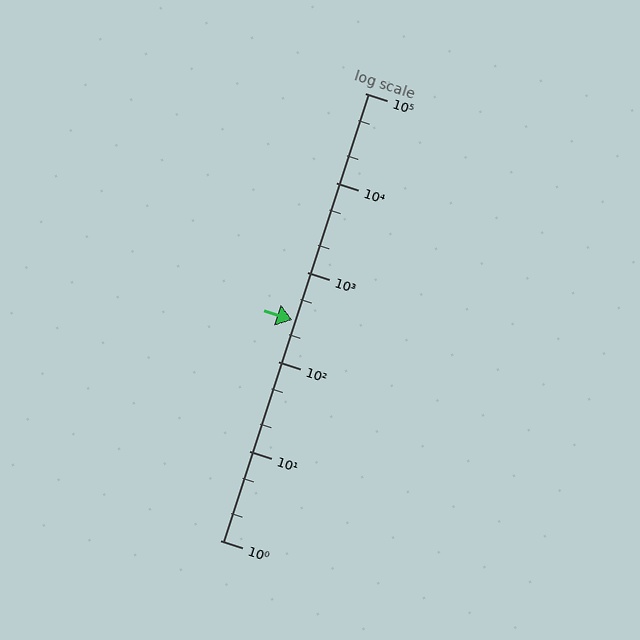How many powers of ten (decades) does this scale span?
The scale spans 5 decades, from 1 to 100000.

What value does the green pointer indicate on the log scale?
The pointer indicates approximately 290.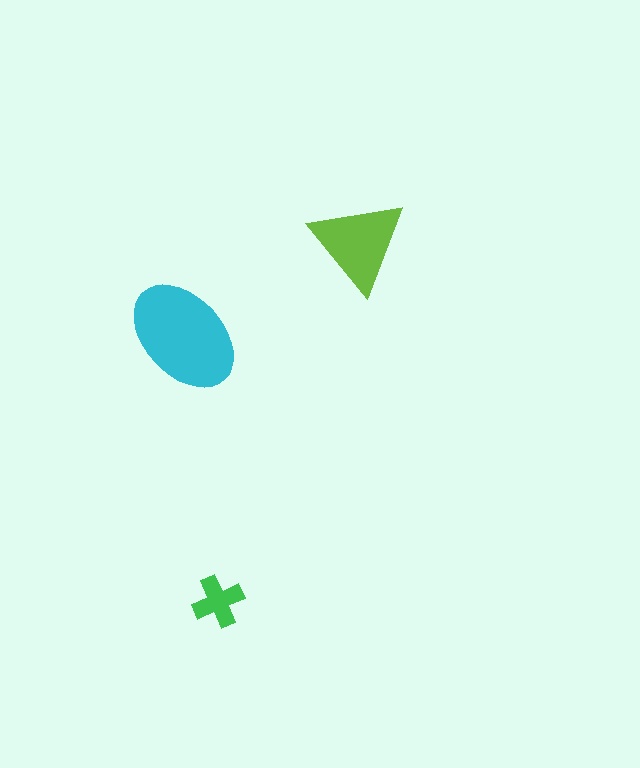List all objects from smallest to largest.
The green cross, the lime triangle, the cyan ellipse.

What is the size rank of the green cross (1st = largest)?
3rd.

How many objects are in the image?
There are 3 objects in the image.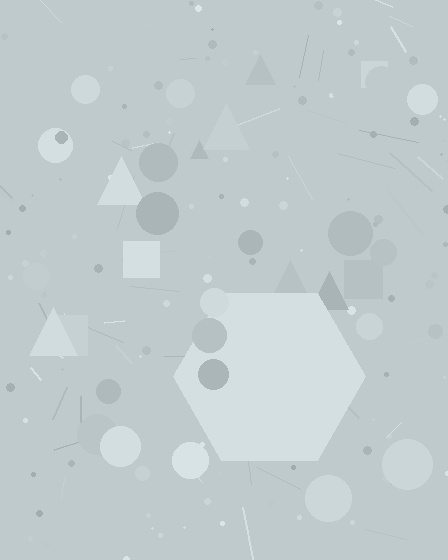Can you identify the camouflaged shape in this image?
The camouflaged shape is a hexagon.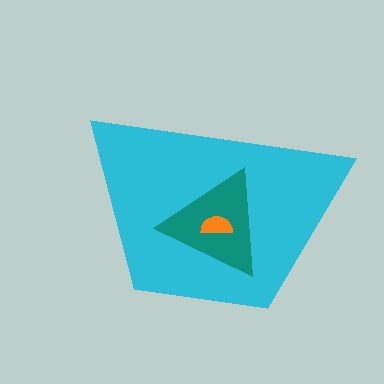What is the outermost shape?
The cyan trapezoid.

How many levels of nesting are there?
3.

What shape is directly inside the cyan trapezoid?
The teal triangle.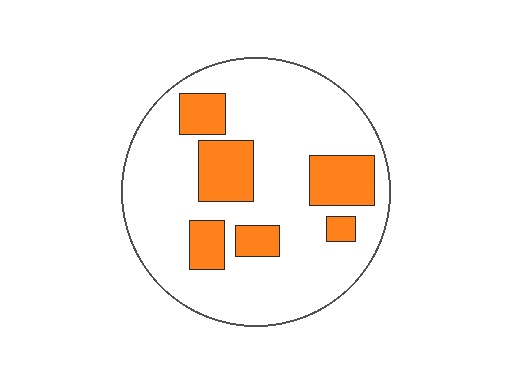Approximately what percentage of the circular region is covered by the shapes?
Approximately 20%.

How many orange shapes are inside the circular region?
6.